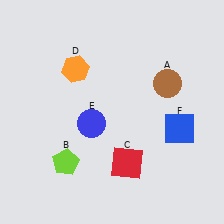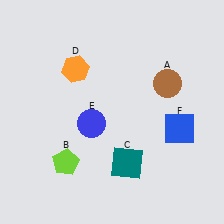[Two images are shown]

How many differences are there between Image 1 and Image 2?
There is 1 difference between the two images.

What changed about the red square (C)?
In Image 1, C is red. In Image 2, it changed to teal.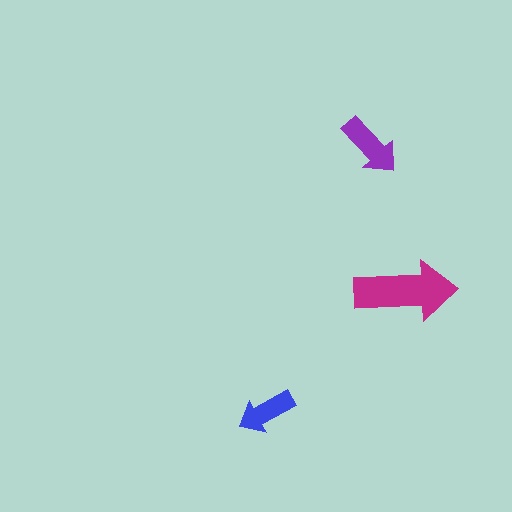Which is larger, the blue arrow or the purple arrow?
The purple one.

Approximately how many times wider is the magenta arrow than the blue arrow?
About 1.5 times wider.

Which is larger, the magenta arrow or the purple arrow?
The magenta one.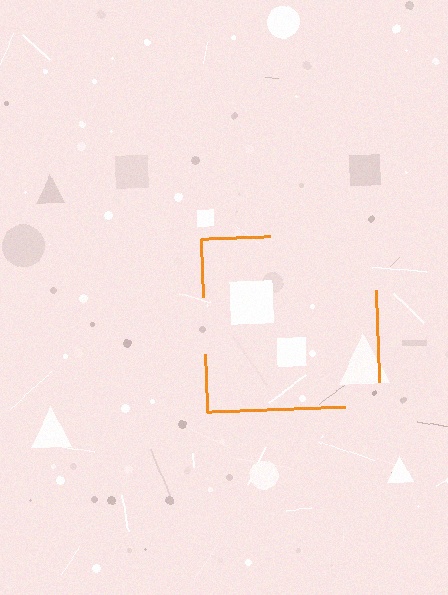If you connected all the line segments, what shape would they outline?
They would outline a square.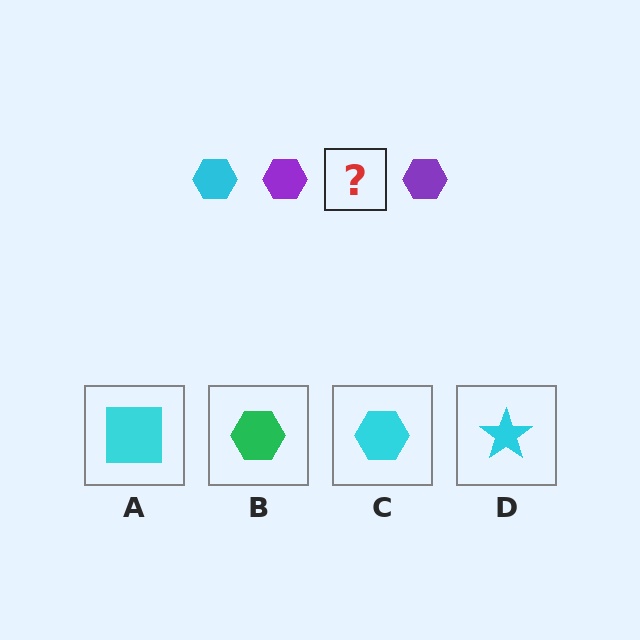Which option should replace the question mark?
Option C.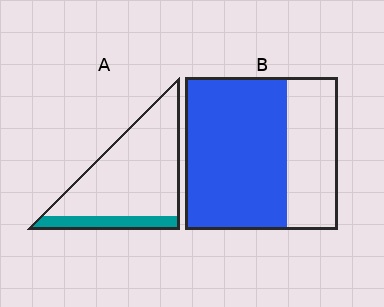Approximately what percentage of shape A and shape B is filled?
A is approximately 15% and B is approximately 65%.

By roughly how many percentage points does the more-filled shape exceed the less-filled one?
By roughly 50 percentage points (B over A).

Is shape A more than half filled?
No.